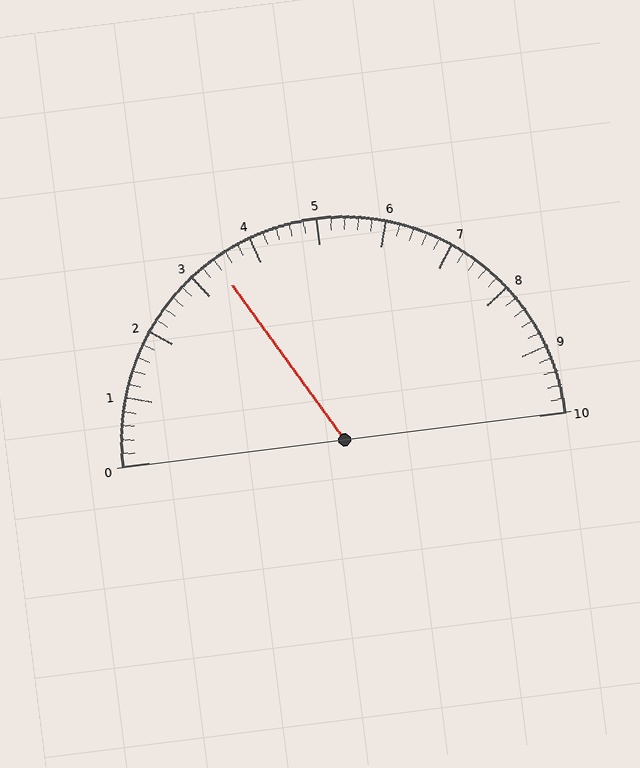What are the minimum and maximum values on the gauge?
The gauge ranges from 0 to 10.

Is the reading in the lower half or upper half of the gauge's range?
The reading is in the lower half of the range (0 to 10).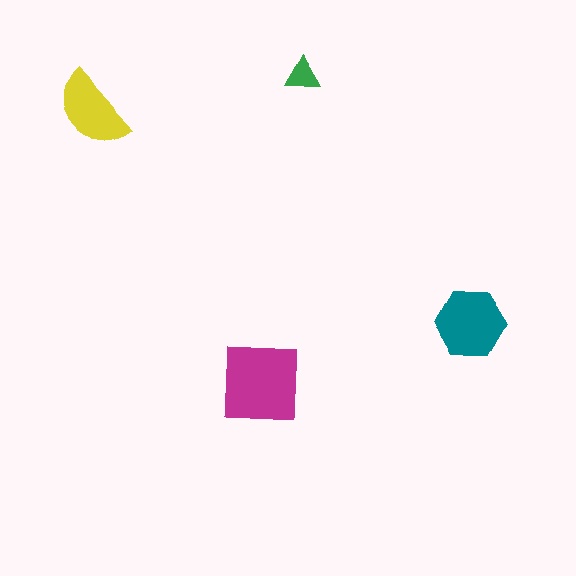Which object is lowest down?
The magenta square is bottommost.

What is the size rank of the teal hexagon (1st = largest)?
2nd.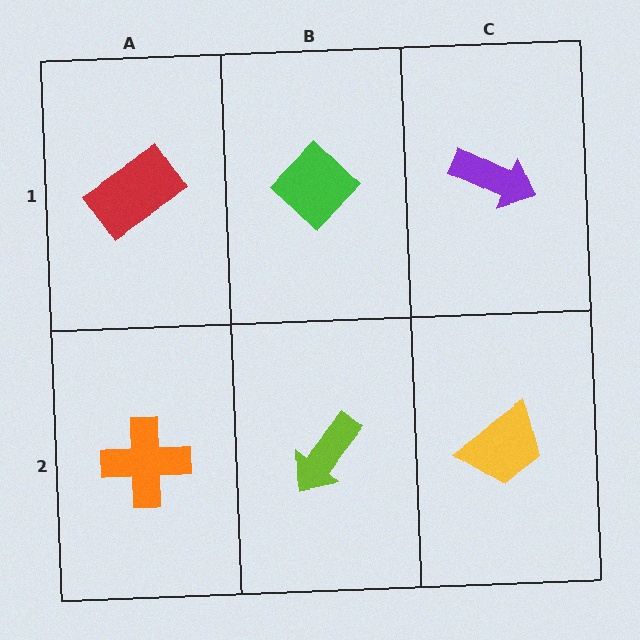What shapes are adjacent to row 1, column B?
A lime arrow (row 2, column B), a red rectangle (row 1, column A), a purple arrow (row 1, column C).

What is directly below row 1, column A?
An orange cross.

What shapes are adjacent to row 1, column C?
A yellow trapezoid (row 2, column C), a green diamond (row 1, column B).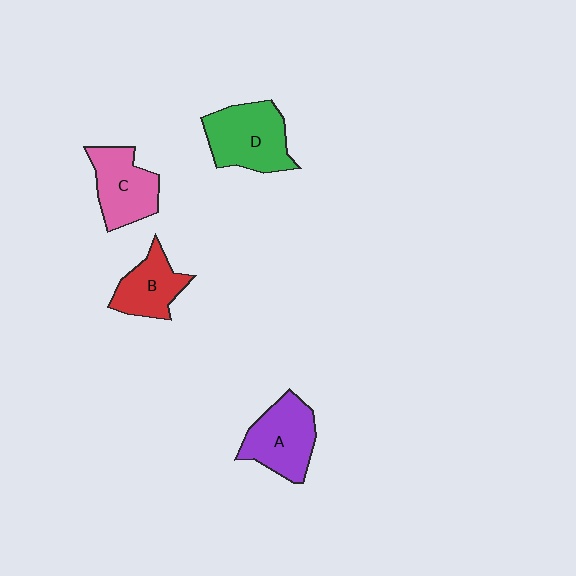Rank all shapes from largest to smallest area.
From largest to smallest: D (green), A (purple), C (pink), B (red).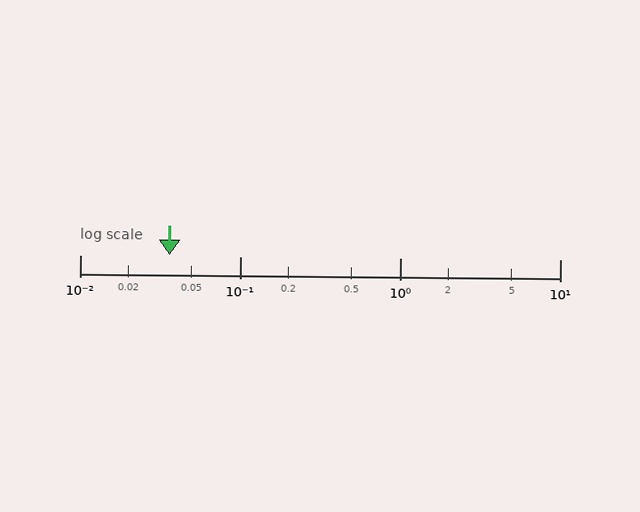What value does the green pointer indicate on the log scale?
The pointer indicates approximately 0.036.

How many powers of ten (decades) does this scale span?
The scale spans 3 decades, from 0.01 to 10.